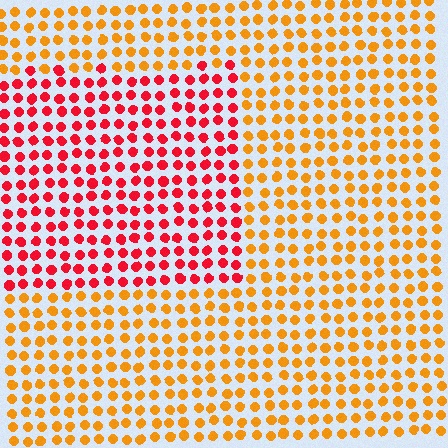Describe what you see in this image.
The image is filled with small orange elements in a uniform arrangement. A rectangle-shaped region is visible where the elements are tinted to a slightly different hue, forming a subtle color boundary.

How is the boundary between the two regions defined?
The boundary is defined purely by a slight shift in hue (about 43 degrees). Spacing, size, and orientation are identical on both sides.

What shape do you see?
I see a rectangle.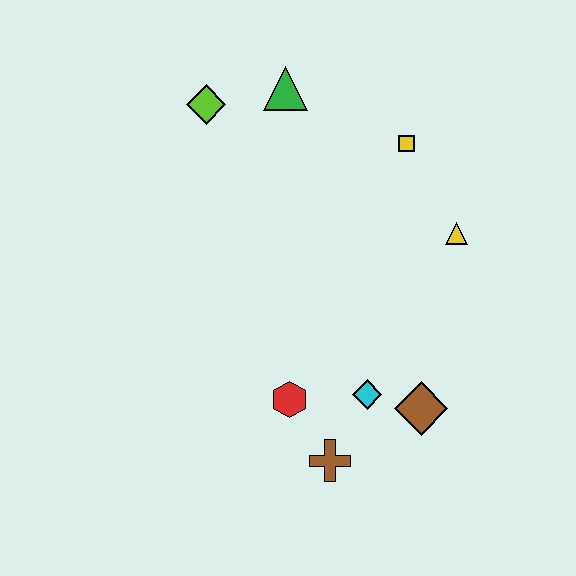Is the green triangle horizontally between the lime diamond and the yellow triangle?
Yes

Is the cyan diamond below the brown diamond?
No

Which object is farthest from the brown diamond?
The lime diamond is farthest from the brown diamond.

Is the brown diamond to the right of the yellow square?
Yes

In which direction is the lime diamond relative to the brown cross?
The lime diamond is above the brown cross.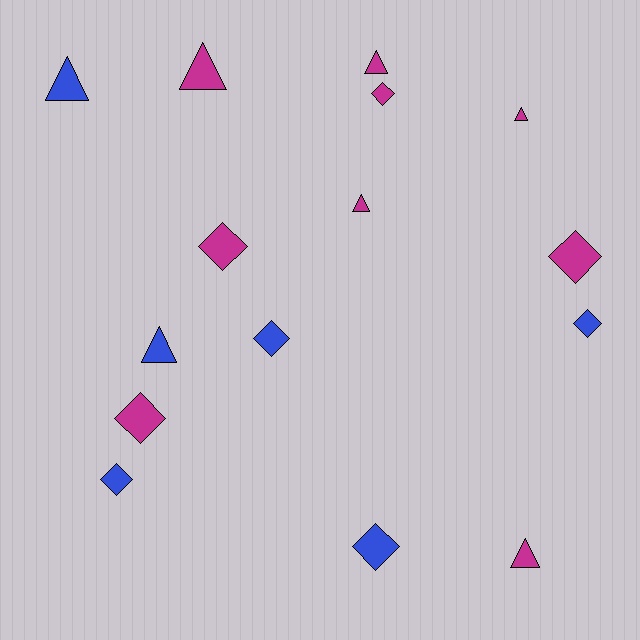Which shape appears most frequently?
Diamond, with 8 objects.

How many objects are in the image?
There are 15 objects.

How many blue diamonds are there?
There are 4 blue diamonds.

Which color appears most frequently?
Magenta, with 9 objects.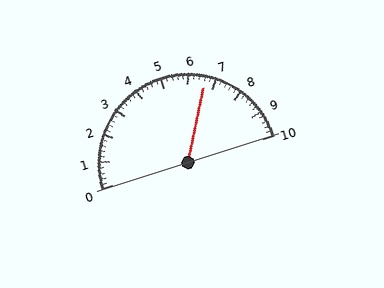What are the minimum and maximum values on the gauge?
The gauge ranges from 0 to 10.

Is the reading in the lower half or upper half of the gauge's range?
The reading is in the upper half of the range (0 to 10).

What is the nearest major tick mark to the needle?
The nearest major tick mark is 7.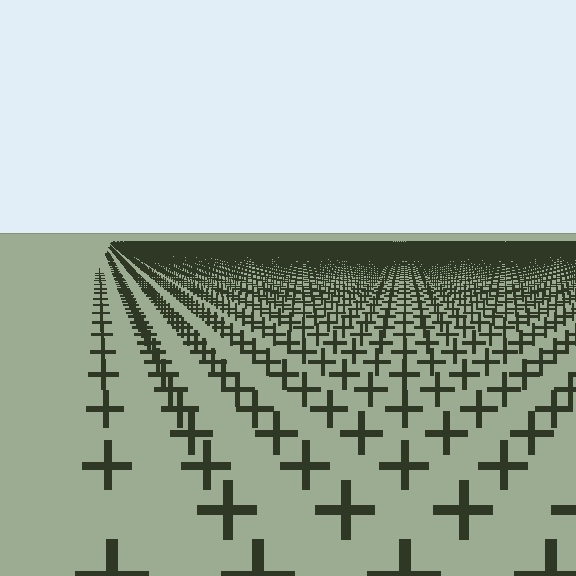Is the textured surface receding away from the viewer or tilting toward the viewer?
The surface is receding away from the viewer. Texture elements get smaller and denser toward the top.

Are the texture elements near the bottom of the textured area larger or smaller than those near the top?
Larger. Near the bottom, elements are closer to the viewer and appear at a bigger on-screen size.